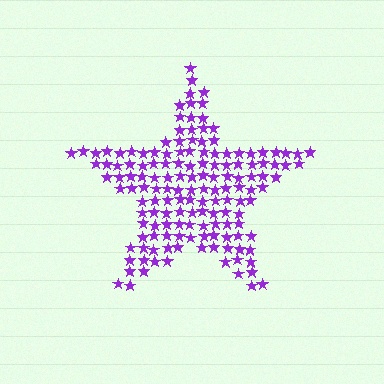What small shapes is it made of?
It is made of small stars.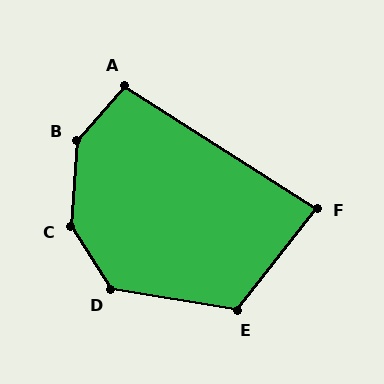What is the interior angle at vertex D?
Approximately 132 degrees (obtuse).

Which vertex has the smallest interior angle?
F, at approximately 84 degrees.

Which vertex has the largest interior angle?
B, at approximately 143 degrees.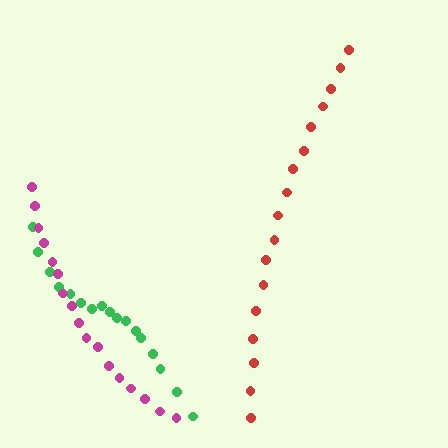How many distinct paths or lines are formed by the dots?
There are 3 distinct paths.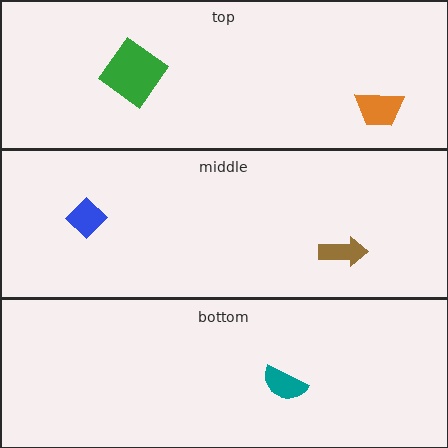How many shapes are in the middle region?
2.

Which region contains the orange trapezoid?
The top region.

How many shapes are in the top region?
2.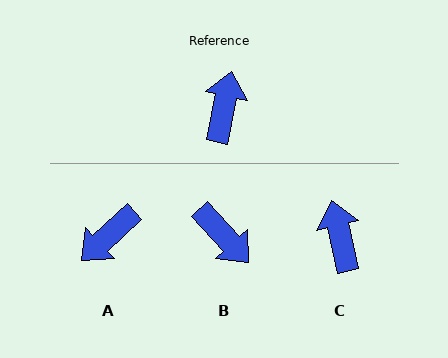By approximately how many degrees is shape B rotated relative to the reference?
Approximately 126 degrees clockwise.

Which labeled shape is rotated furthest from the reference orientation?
A, about 145 degrees away.